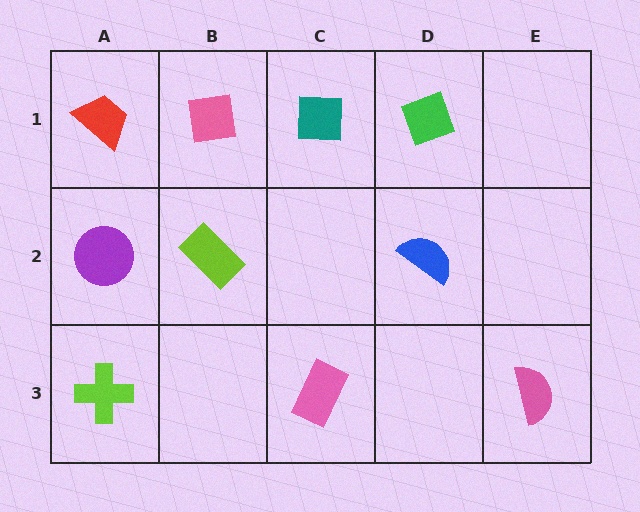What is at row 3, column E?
A pink semicircle.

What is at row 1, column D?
A green diamond.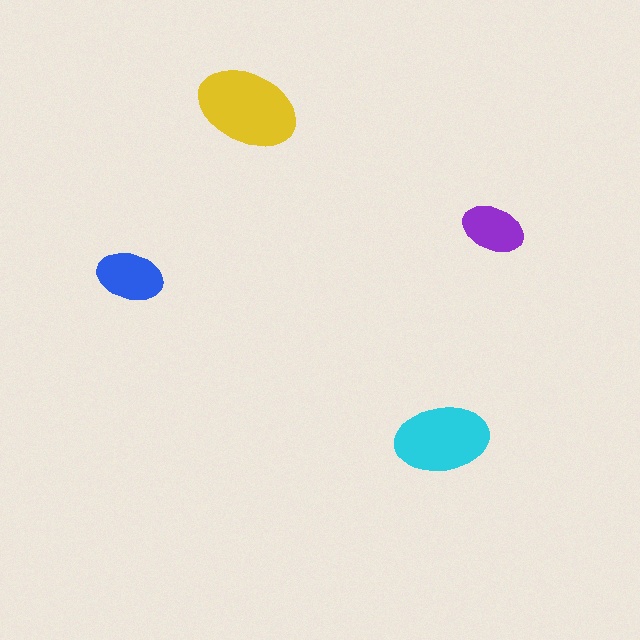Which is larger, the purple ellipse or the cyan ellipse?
The cyan one.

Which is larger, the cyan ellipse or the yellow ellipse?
The yellow one.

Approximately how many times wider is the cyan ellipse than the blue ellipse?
About 1.5 times wider.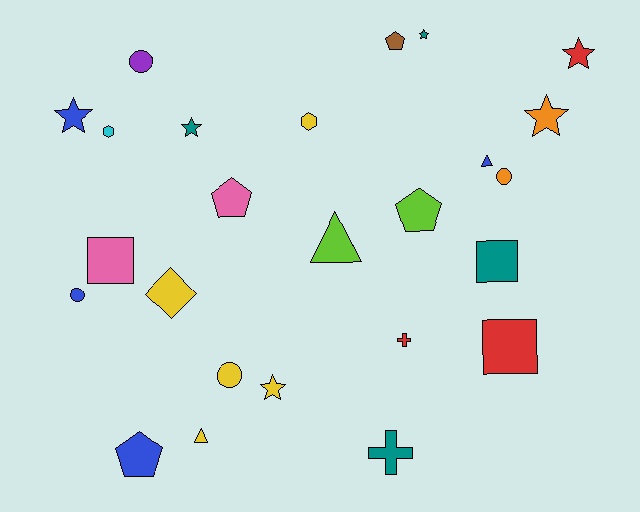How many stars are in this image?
There are 6 stars.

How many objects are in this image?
There are 25 objects.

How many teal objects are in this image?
There are 4 teal objects.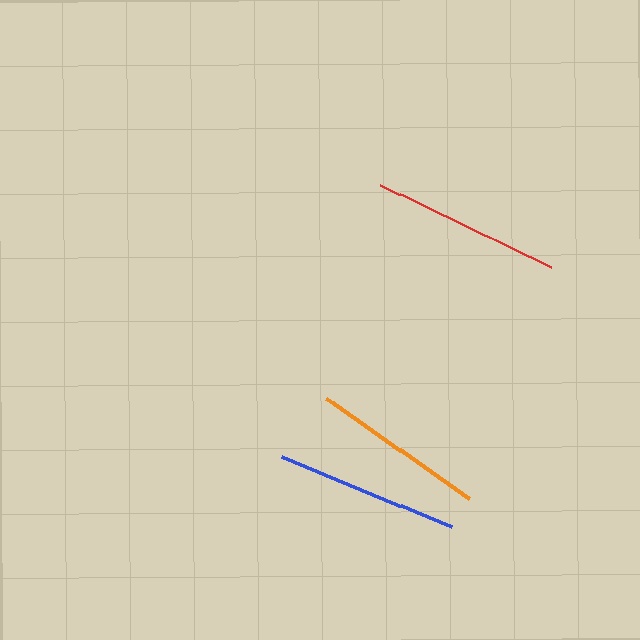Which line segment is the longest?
The red line is the longest at approximately 189 pixels.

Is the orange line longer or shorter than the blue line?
The blue line is longer than the orange line.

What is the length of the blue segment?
The blue segment is approximately 184 pixels long.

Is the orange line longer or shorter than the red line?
The red line is longer than the orange line.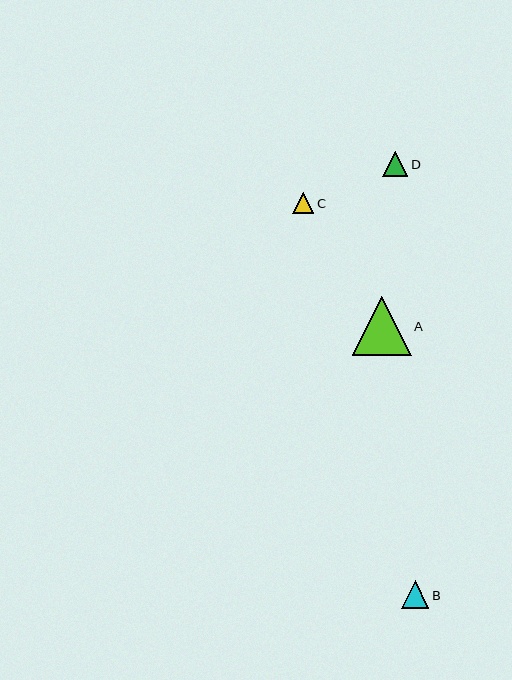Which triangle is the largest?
Triangle A is the largest with a size of approximately 59 pixels.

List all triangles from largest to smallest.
From largest to smallest: A, B, D, C.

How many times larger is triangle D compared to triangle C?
Triangle D is approximately 1.2 times the size of triangle C.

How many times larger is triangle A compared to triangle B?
Triangle A is approximately 2.2 times the size of triangle B.